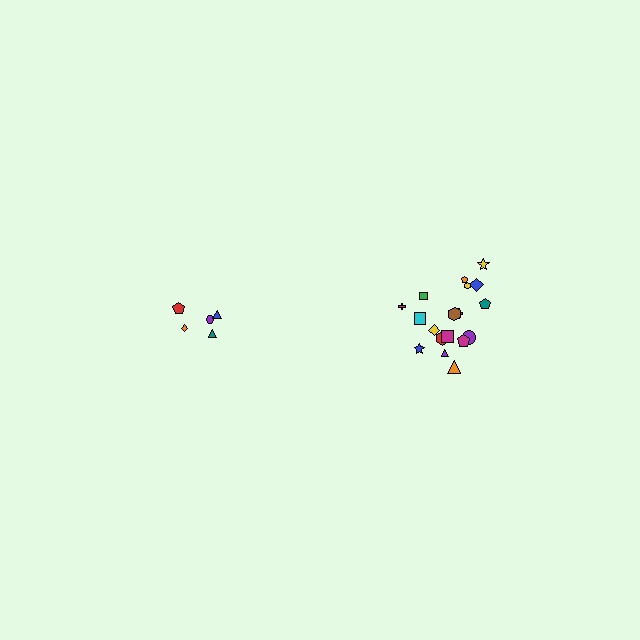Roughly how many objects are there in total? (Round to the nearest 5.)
Roughly 25 objects in total.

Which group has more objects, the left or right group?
The right group.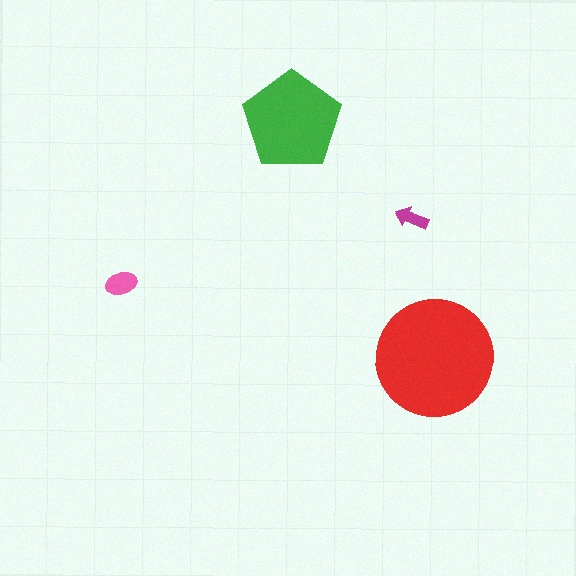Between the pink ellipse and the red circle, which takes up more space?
The red circle.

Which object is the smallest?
The magenta arrow.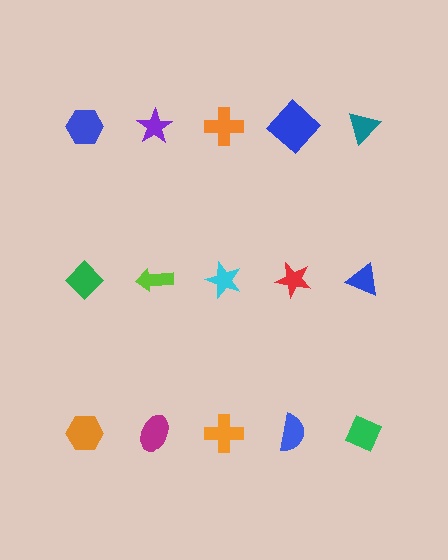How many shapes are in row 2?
5 shapes.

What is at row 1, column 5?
A teal triangle.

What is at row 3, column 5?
A green diamond.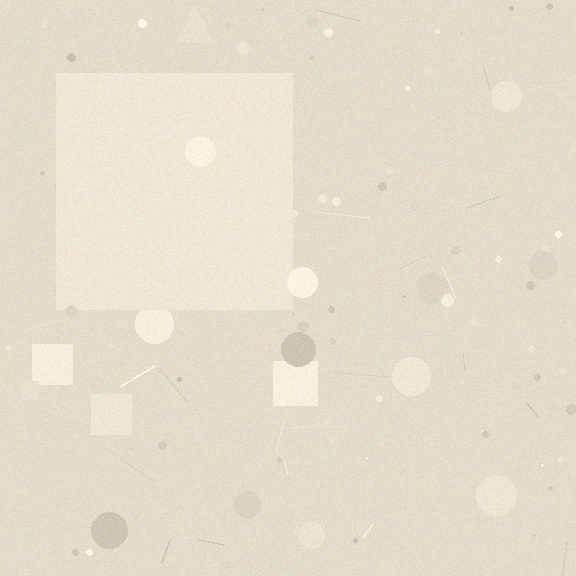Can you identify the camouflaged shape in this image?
The camouflaged shape is a square.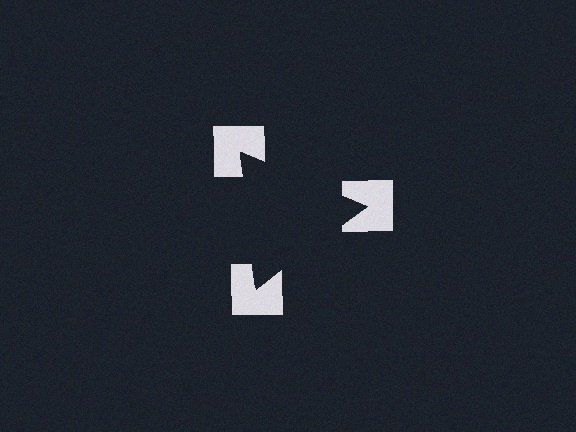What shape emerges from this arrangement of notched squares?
An illusory triangle — its edges are inferred from the aligned wedge cuts in the notched squares, not physically drawn.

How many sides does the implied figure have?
3 sides.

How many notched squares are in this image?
There are 3 — one at each vertex of the illusory triangle.